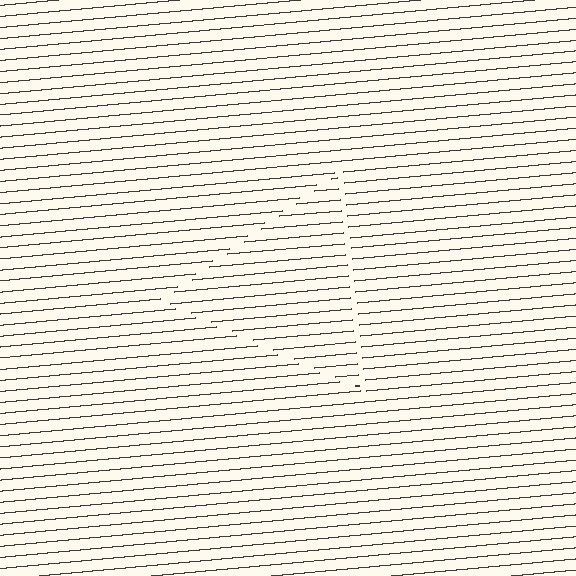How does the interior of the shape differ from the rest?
The interior of the shape contains the same grating, shifted by half a period — the contour is defined by the phase discontinuity where line-ends from the inner and outer gratings abut.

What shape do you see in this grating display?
An illusory triangle. The interior of the shape contains the same grating, shifted by half a period — the contour is defined by the phase discontinuity where line-ends from the inner and outer gratings abut.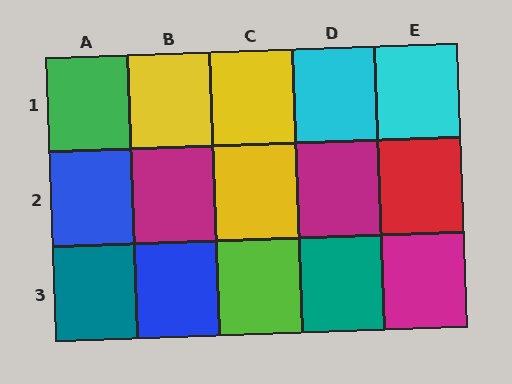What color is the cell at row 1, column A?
Green.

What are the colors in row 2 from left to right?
Blue, magenta, yellow, magenta, red.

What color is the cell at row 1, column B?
Yellow.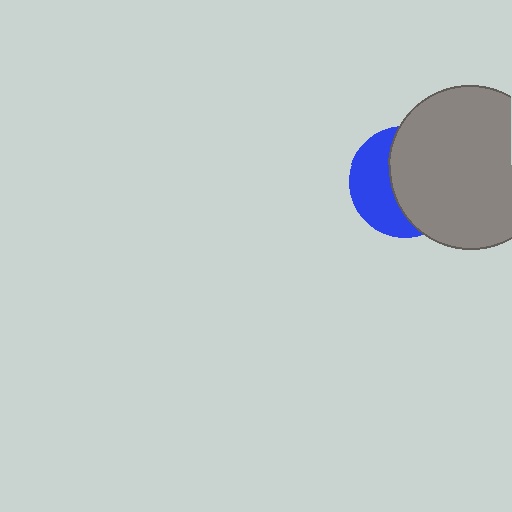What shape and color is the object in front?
The object in front is a gray circle.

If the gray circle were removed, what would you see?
You would see the complete blue circle.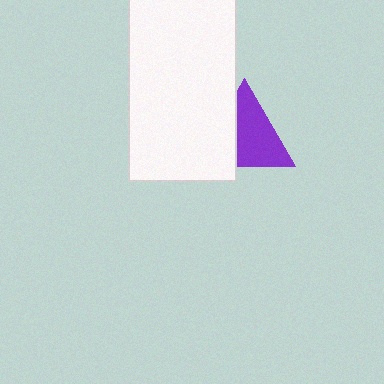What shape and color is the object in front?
The object in front is a white rectangle.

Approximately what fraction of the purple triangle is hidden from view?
Roughly 37% of the purple triangle is hidden behind the white rectangle.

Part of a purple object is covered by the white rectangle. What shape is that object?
It is a triangle.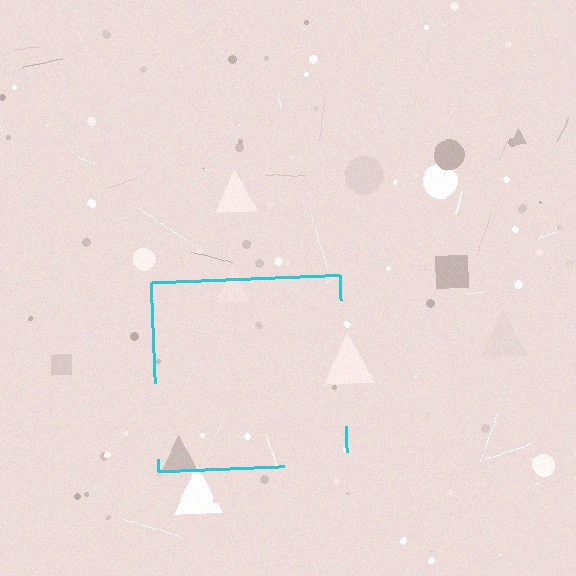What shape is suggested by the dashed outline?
The dashed outline suggests a square.